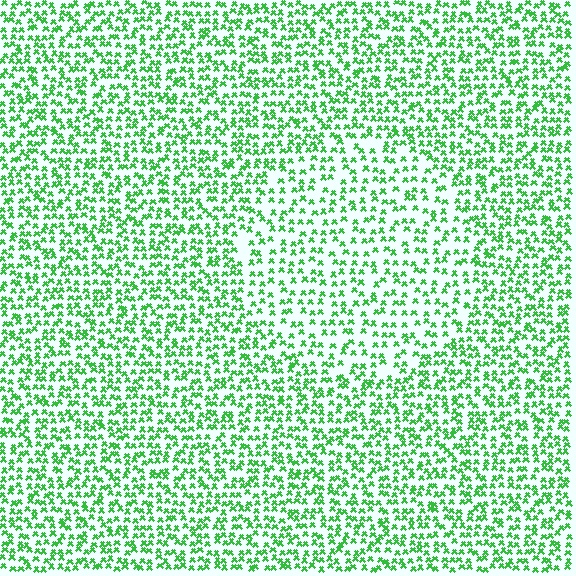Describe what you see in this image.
The image contains small green elements arranged at two different densities. A circle-shaped region is visible where the elements are less densely packed than the surrounding area.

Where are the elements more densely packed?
The elements are more densely packed outside the circle boundary.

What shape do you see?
I see a circle.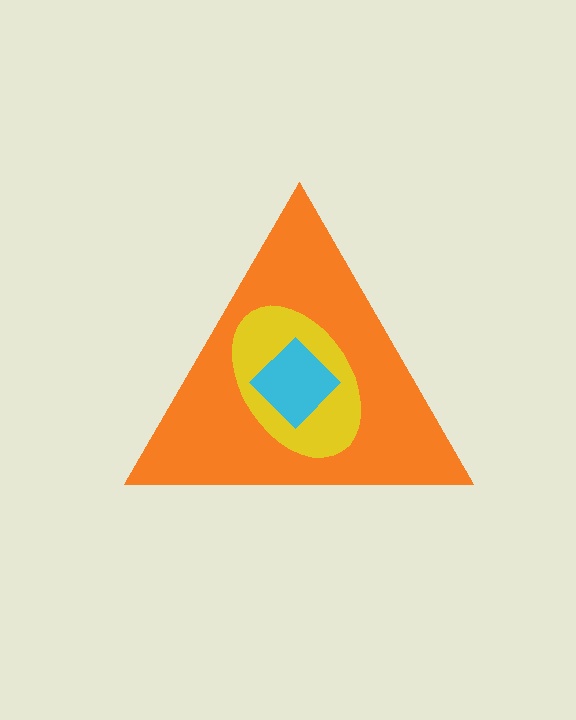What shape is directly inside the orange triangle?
The yellow ellipse.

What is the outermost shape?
The orange triangle.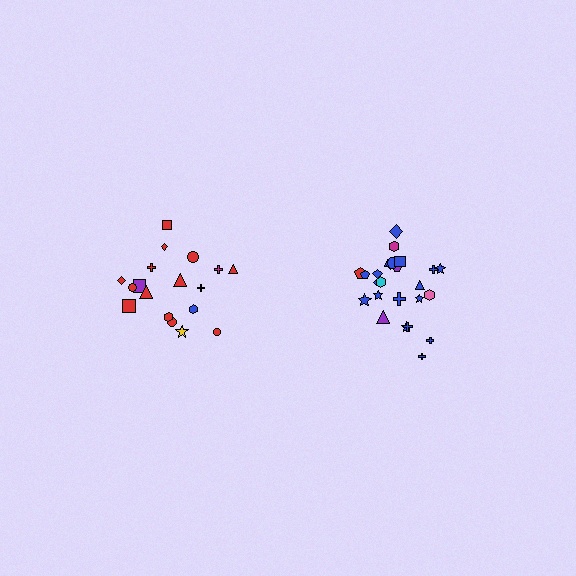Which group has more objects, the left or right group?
The right group.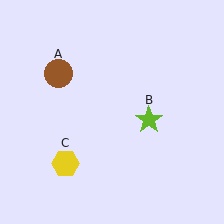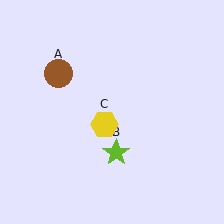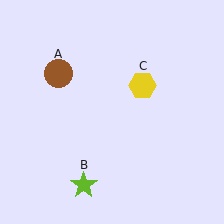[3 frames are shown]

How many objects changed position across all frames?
2 objects changed position: lime star (object B), yellow hexagon (object C).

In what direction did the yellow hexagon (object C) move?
The yellow hexagon (object C) moved up and to the right.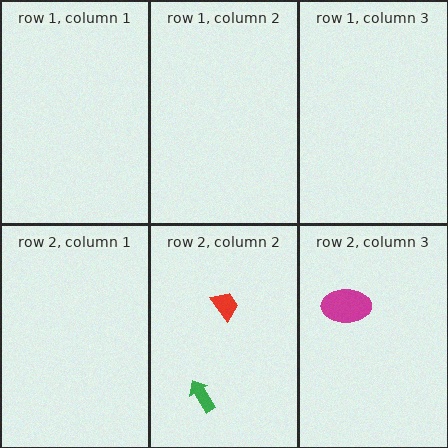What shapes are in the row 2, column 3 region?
The magenta ellipse.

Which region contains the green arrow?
The row 2, column 2 region.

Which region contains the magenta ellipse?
The row 2, column 3 region.